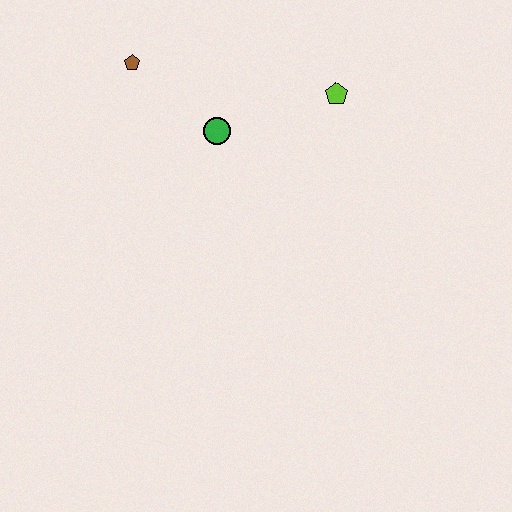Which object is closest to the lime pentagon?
The green circle is closest to the lime pentagon.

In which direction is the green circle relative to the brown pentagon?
The green circle is to the right of the brown pentagon.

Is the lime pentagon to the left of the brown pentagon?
No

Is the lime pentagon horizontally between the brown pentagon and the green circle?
No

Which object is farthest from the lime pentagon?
The brown pentagon is farthest from the lime pentagon.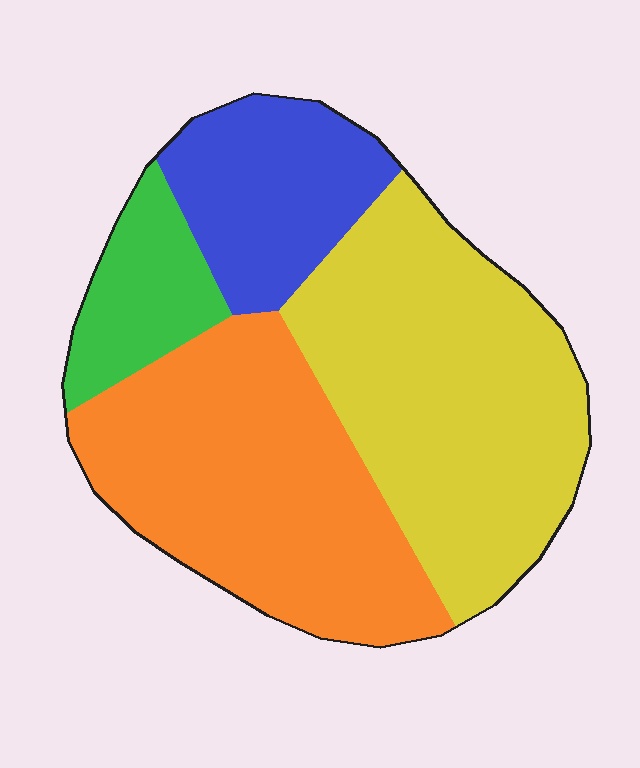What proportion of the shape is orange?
Orange covers 35% of the shape.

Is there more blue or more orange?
Orange.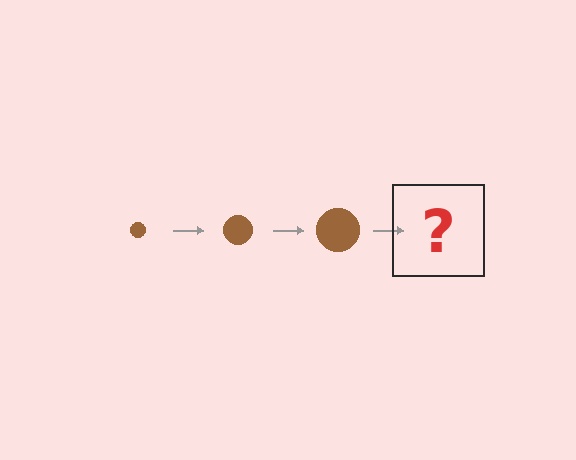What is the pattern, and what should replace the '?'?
The pattern is that the circle gets progressively larger each step. The '?' should be a brown circle, larger than the previous one.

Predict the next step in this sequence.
The next step is a brown circle, larger than the previous one.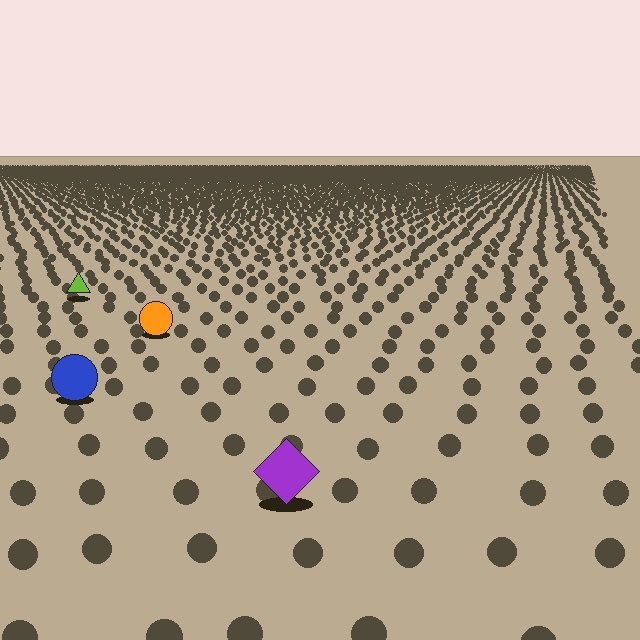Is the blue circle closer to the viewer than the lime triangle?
Yes. The blue circle is closer — you can tell from the texture gradient: the ground texture is coarser near it.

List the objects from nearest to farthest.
From nearest to farthest: the purple diamond, the blue circle, the orange circle, the lime triangle.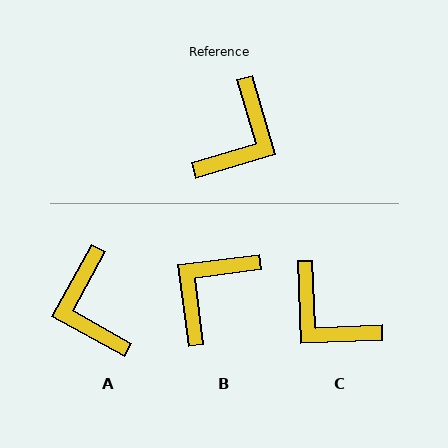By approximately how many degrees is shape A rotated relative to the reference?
Approximately 135 degrees clockwise.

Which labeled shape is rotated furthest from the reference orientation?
B, about 171 degrees away.